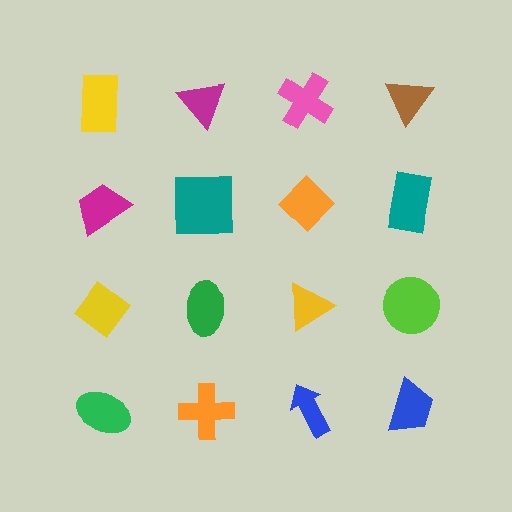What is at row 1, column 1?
A yellow rectangle.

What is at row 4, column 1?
A green ellipse.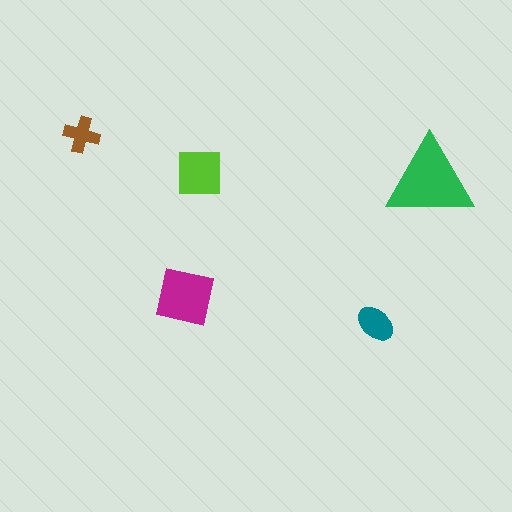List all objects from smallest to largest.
The brown cross, the teal ellipse, the lime square, the magenta square, the green triangle.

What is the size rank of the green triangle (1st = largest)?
1st.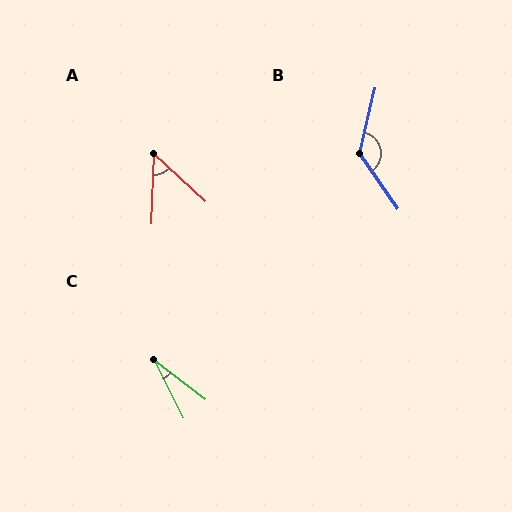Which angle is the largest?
B, at approximately 132 degrees.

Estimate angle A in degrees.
Approximately 50 degrees.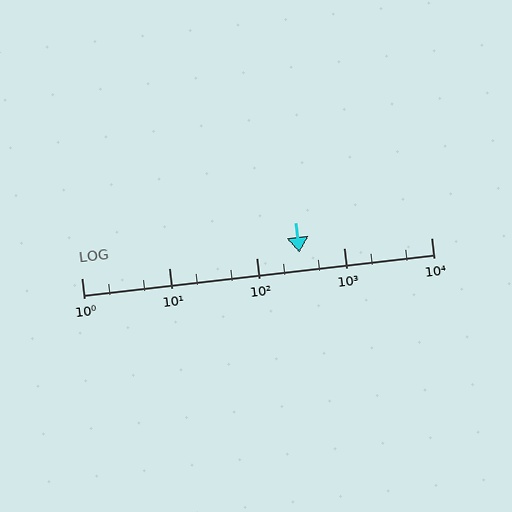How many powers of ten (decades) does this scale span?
The scale spans 4 decades, from 1 to 10000.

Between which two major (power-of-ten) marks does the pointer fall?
The pointer is between 100 and 1000.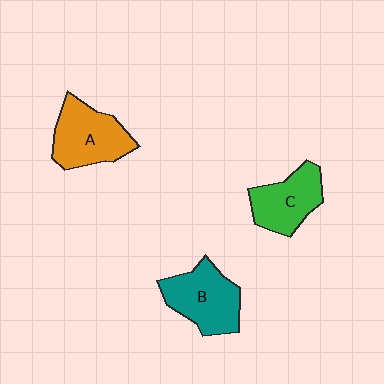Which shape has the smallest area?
Shape C (green).